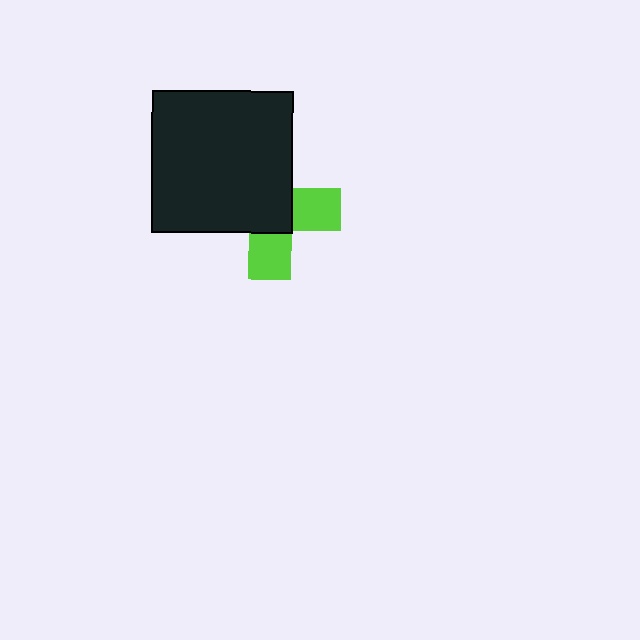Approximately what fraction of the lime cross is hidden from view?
Roughly 60% of the lime cross is hidden behind the black square.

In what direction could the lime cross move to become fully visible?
The lime cross could move toward the lower-right. That would shift it out from behind the black square entirely.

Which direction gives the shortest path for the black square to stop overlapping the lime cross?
Moving toward the upper-left gives the shortest separation.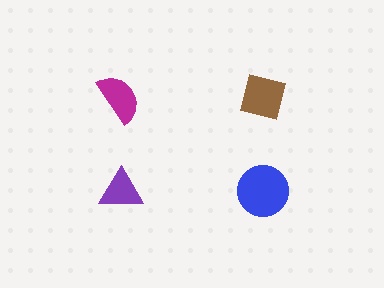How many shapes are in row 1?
2 shapes.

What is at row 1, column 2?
A brown square.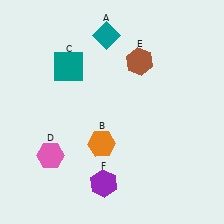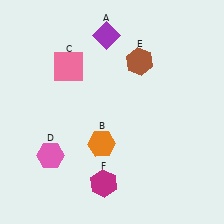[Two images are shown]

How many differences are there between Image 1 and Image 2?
There are 3 differences between the two images.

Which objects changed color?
A changed from teal to purple. C changed from teal to pink. F changed from purple to magenta.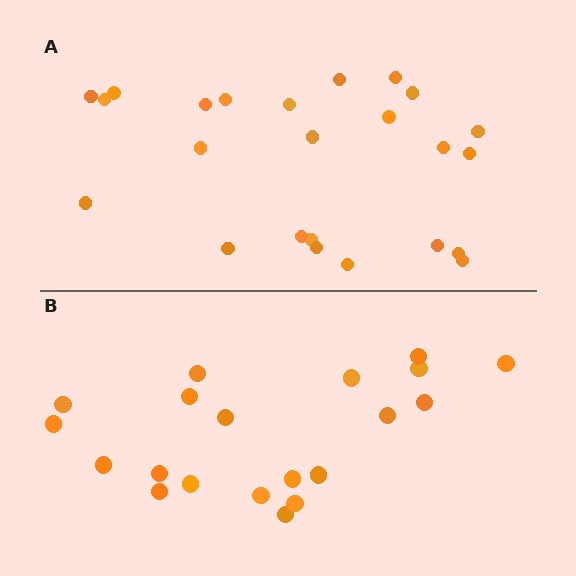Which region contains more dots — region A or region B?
Region A (the top region) has more dots.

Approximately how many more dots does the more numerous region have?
Region A has about 4 more dots than region B.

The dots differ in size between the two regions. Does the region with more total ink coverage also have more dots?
No. Region B has more total ink coverage because its dots are larger, but region A actually contains more individual dots. Total area can be misleading — the number of items is what matters here.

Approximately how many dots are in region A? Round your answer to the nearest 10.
About 20 dots. (The exact count is 24, which rounds to 20.)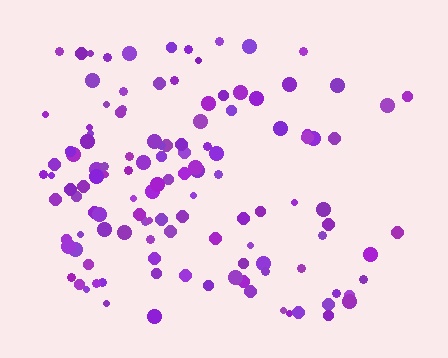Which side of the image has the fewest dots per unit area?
The right.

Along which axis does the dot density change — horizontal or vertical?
Horizontal.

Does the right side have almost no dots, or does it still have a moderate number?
Still a moderate number, just noticeably fewer than the left.